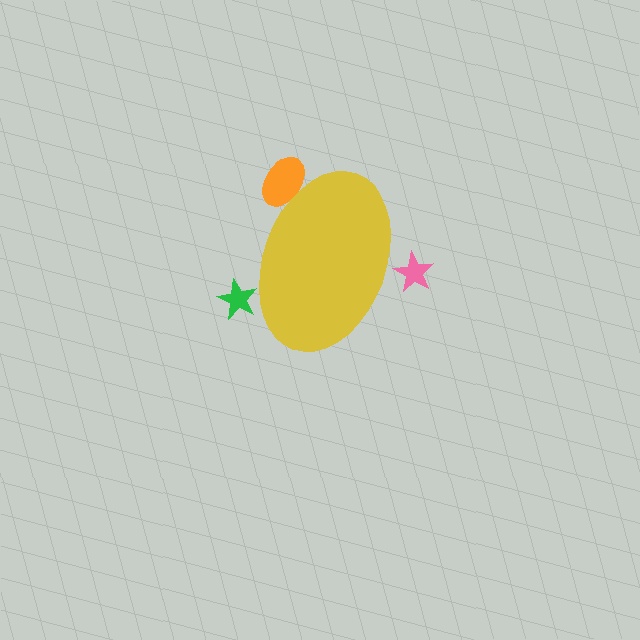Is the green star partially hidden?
Yes, the green star is partially hidden behind the yellow ellipse.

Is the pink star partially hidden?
Yes, the pink star is partially hidden behind the yellow ellipse.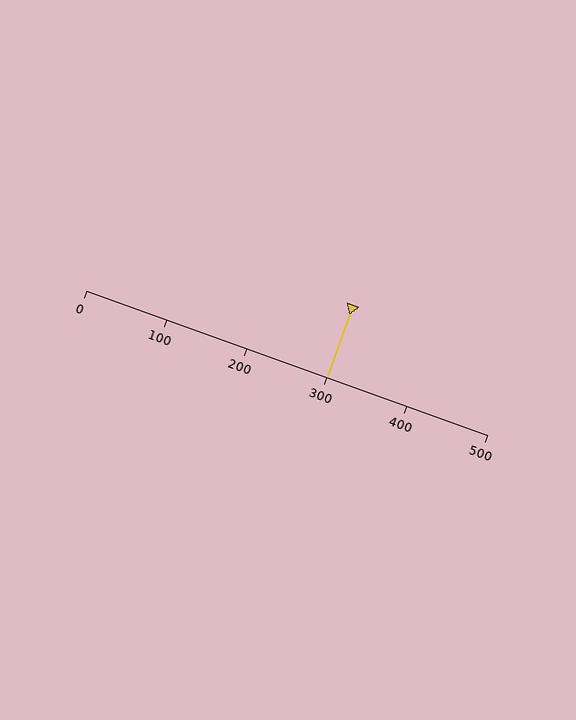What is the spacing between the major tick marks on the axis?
The major ticks are spaced 100 apart.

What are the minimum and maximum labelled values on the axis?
The axis runs from 0 to 500.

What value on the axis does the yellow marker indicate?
The marker indicates approximately 300.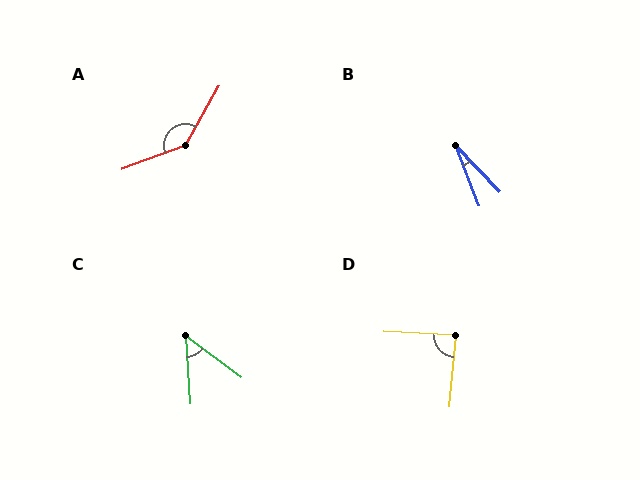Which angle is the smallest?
B, at approximately 22 degrees.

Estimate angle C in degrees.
Approximately 49 degrees.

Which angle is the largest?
A, at approximately 140 degrees.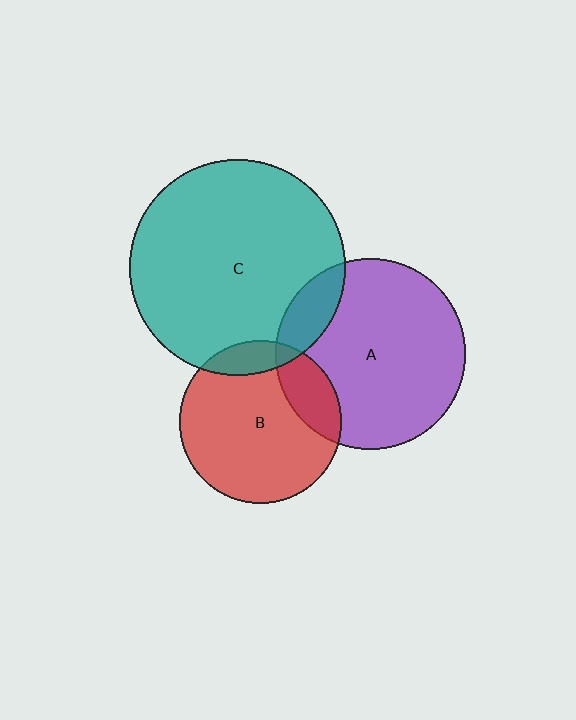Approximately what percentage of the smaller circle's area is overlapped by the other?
Approximately 20%.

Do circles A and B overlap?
Yes.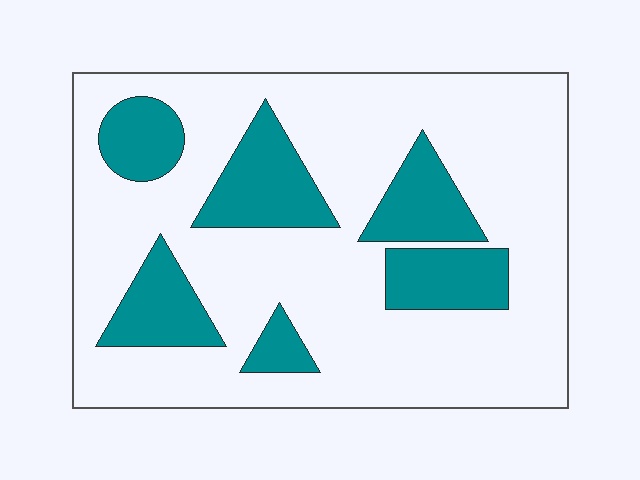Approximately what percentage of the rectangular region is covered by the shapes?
Approximately 25%.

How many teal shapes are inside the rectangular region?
6.